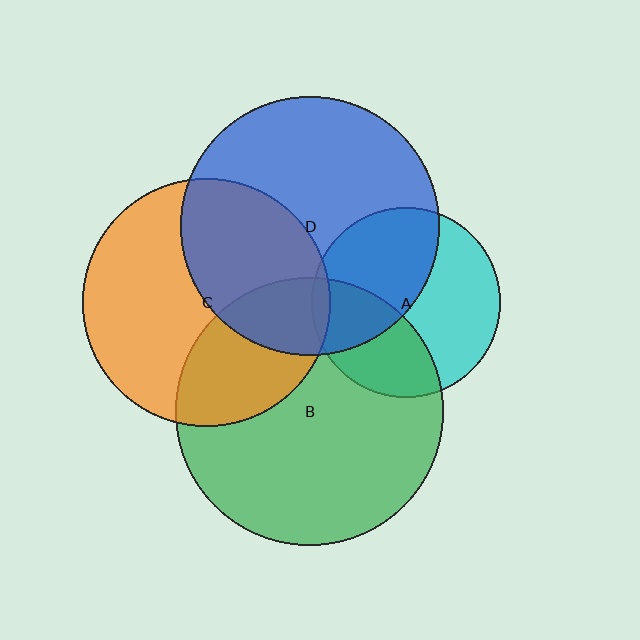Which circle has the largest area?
Circle B (green).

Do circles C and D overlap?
Yes.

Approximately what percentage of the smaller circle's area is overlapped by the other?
Approximately 40%.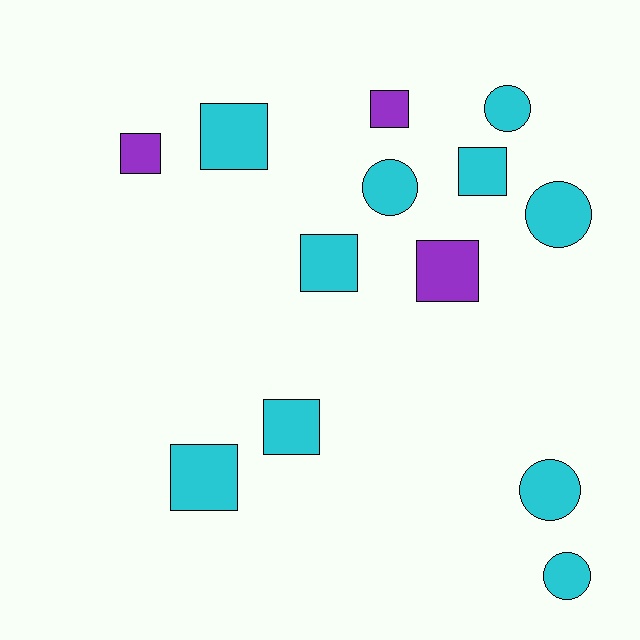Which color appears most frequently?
Cyan, with 10 objects.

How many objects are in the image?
There are 13 objects.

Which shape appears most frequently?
Square, with 8 objects.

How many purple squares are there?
There are 3 purple squares.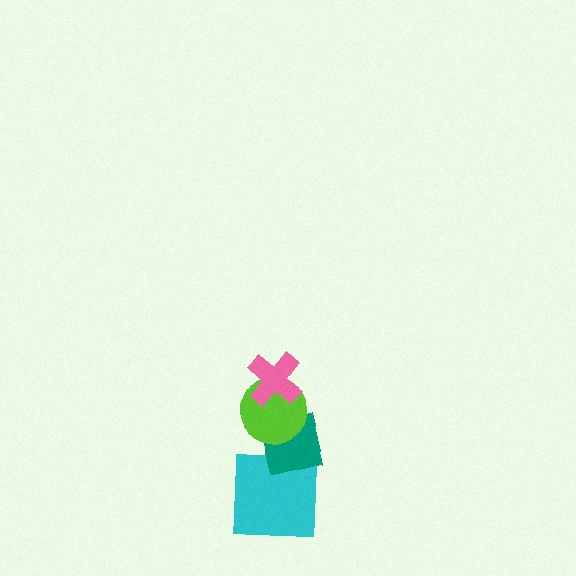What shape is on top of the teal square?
The lime circle is on top of the teal square.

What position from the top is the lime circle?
The lime circle is 2nd from the top.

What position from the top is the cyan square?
The cyan square is 4th from the top.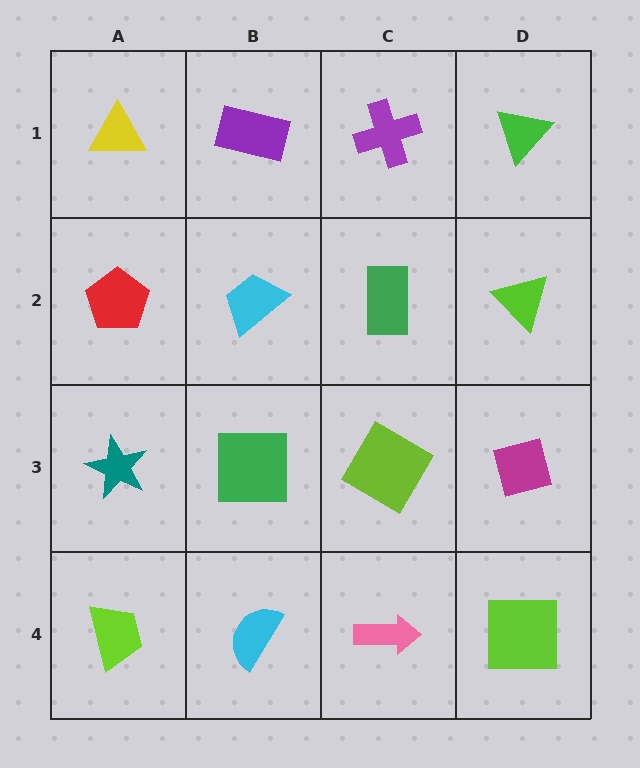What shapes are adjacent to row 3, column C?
A green rectangle (row 2, column C), a pink arrow (row 4, column C), a green square (row 3, column B), a magenta square (row 3, column D).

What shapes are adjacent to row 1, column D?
A lime triangle (row 2, column D), a purple cross (row 1, column C).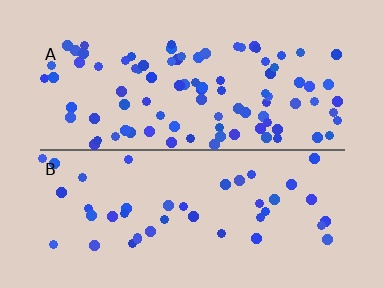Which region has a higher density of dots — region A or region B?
A (the top).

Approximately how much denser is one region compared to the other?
Approximately 2.1× — region A over region B.